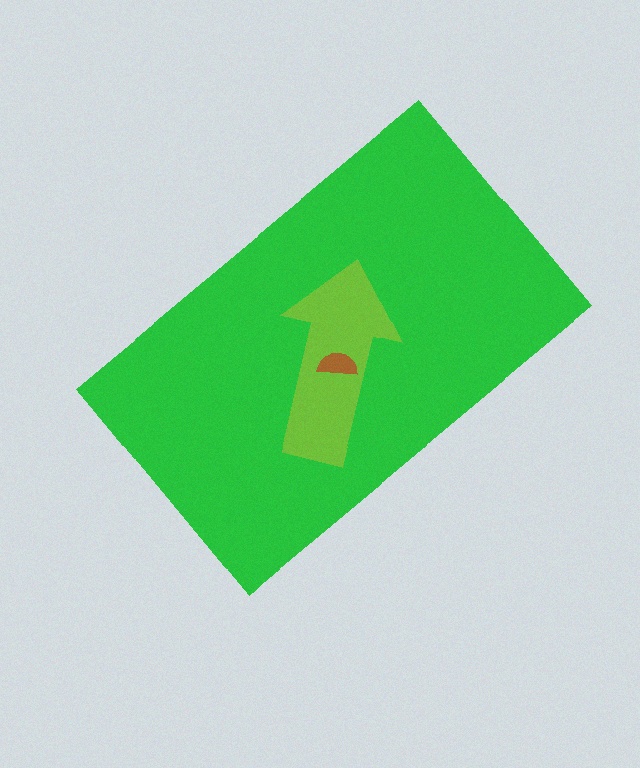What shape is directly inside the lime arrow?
The brown semicircle.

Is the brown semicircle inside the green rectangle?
Yes.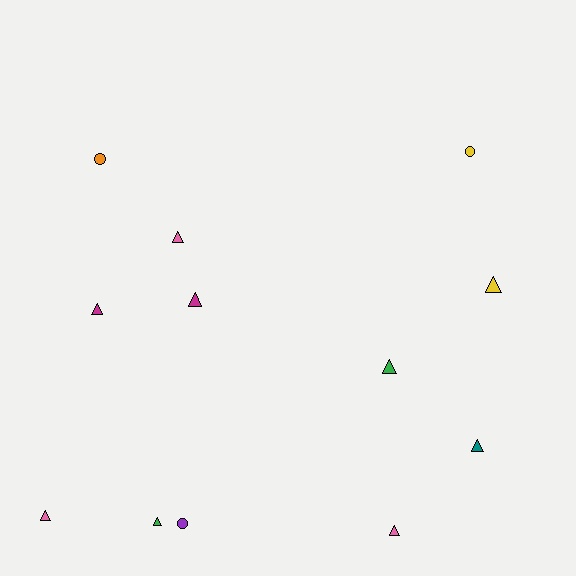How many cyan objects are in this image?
There are no cyan objects.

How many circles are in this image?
There are 3 circles.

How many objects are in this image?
There are 12 objects.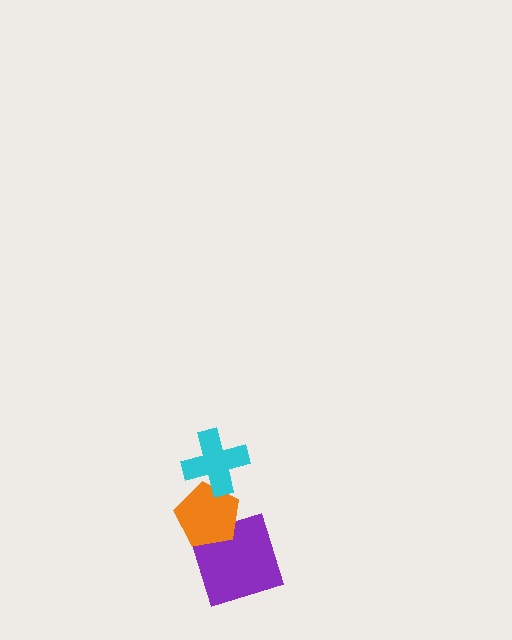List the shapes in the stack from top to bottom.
From top to bottom: the cyan cross, the orange pentagon, the purple square.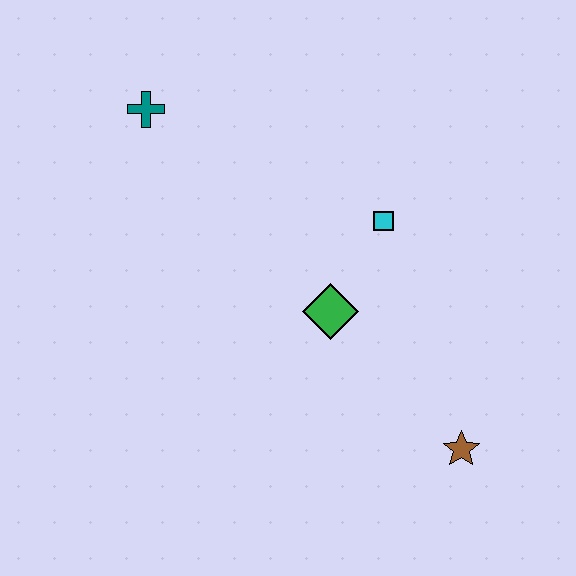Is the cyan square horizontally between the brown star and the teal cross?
Yes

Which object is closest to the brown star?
The green diamond is closest to the brown star.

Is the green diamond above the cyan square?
No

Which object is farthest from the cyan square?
The teal cross is farthest from the cyan square.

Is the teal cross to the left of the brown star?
Yes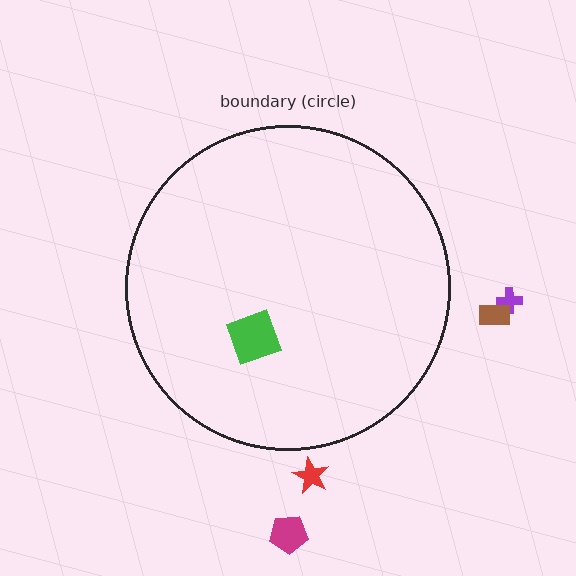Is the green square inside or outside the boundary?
Inside.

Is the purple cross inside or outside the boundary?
Outside.